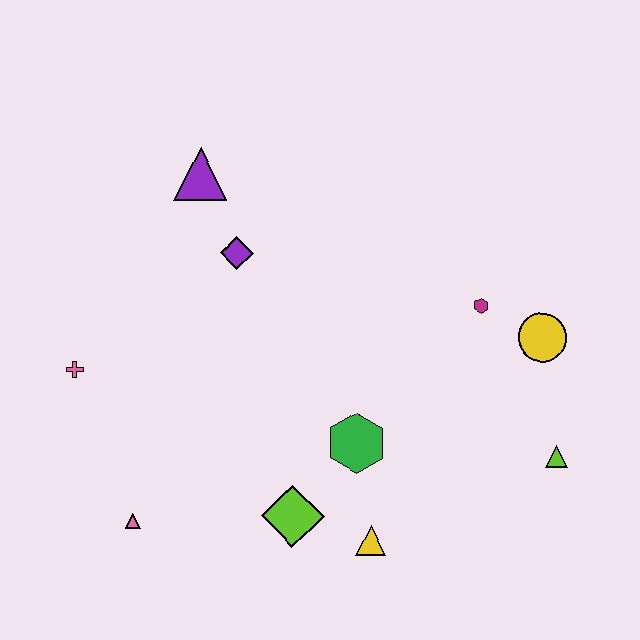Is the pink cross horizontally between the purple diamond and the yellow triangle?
No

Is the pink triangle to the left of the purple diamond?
Yes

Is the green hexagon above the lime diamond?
Yes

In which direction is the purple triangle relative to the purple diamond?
The purple triangle is above the purple diamond.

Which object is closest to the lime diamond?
The yellow triangle is closest to the lime diamond.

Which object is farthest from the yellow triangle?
The purple triangle is farthest from the yellow triangle.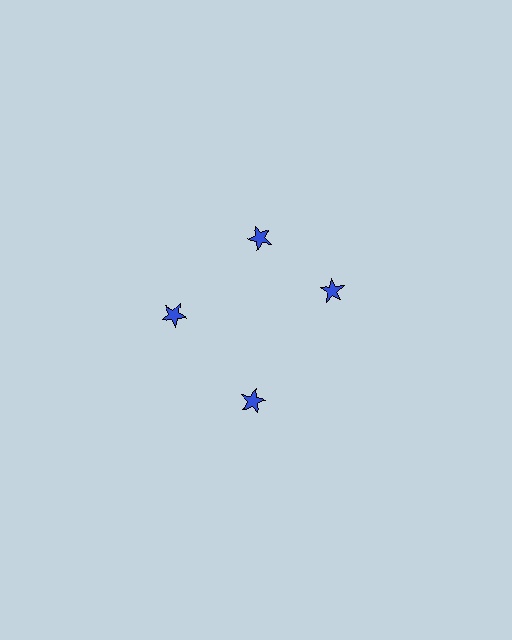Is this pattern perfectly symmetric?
No. The 4 blue stars are arranged in a ring, but one element near the 3 o'clock position is rotated out of alignment along the ring, breaking the 4-fold rotational symmetry.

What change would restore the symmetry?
The symmetry would be restored by rotating it back into even spacing with its neighbors so that all 4 stars sit at equal angles and equal distance from the center.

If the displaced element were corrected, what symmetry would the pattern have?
It would have 4-fold rotational symmetry — the pattern would map onto itself every 90 degrees.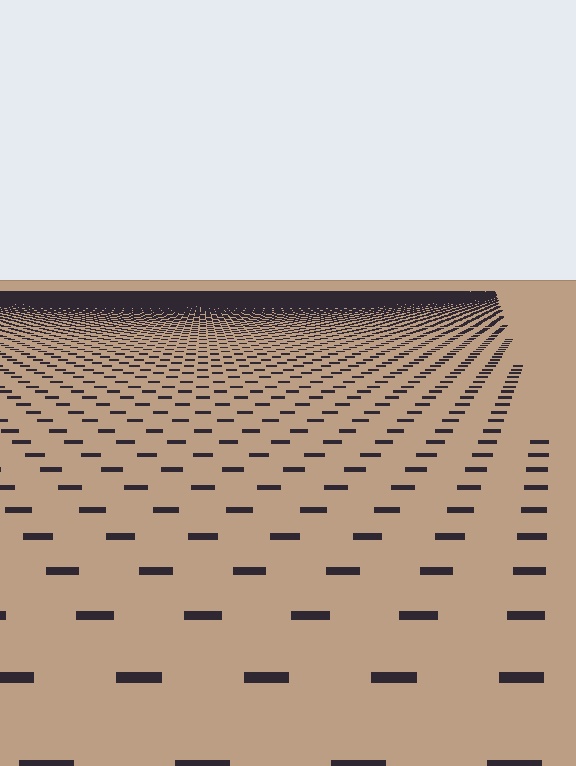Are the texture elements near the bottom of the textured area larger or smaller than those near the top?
Larger. Near the bottom, elements are closer to the viewer and appear at a bigger on-screen size.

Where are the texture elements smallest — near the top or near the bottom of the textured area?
Near the top.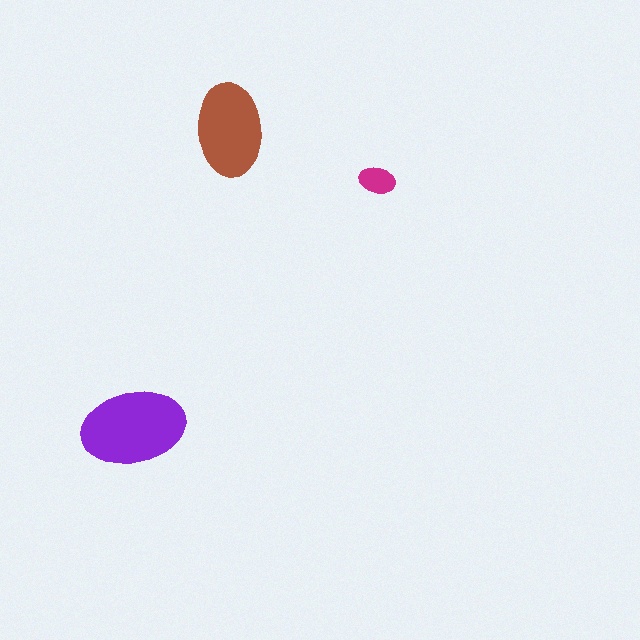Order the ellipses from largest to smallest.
the purple one, the brown one, the magenta one.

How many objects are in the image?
There are 3 objects in the image.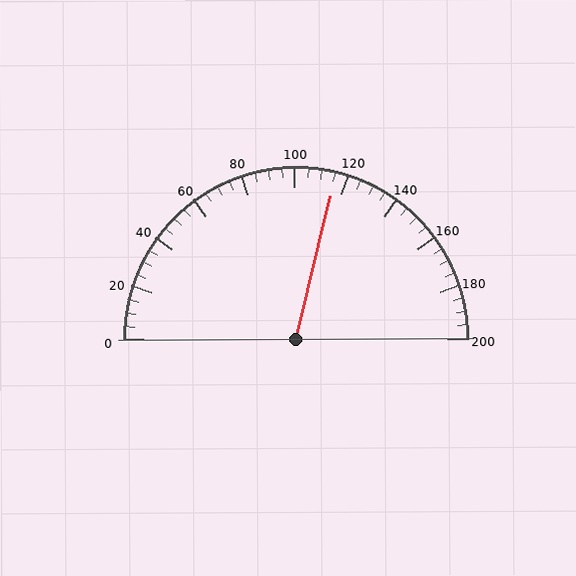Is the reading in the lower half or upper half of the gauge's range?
The reading is in the upper half of the range (0 to 200).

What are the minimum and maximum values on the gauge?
The gauge ranges from 0 to 200.